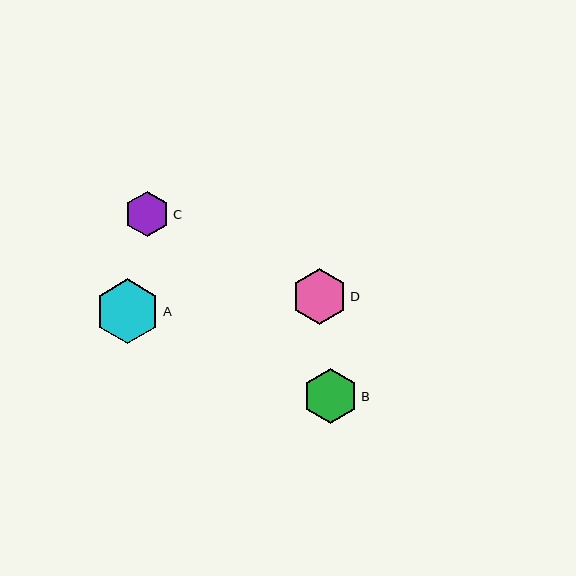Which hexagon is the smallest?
Hexagon C is the smallest with a size of approximately 45 pixels.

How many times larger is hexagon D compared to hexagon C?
Hexagon D is approximately 1.2 times the size of hexagon C.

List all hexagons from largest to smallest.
From largest to smallest: A, B, D, C.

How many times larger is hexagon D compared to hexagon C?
Hexagon D is approximately 1.2 times the size of hexagon C.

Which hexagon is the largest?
Hexagon A is the largest with a size of approximately 65 pixels.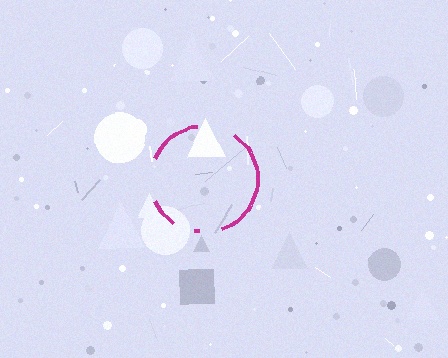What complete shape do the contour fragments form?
The contour fragments form a circle.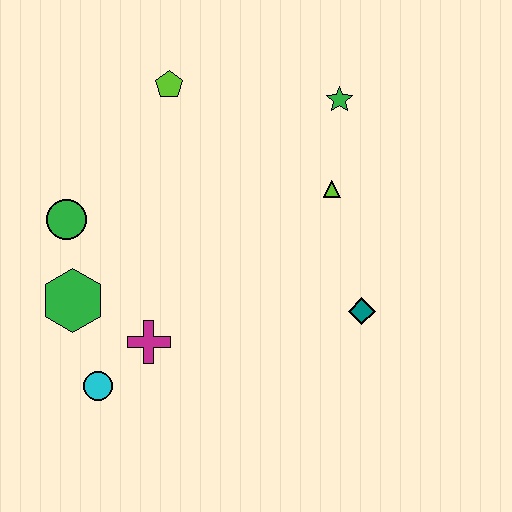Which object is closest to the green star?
The lime triangle is closest to the green star.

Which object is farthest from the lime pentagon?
The cyan circle is farthest from the lime pentagon.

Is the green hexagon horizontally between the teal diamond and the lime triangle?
No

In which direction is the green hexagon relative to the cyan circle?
The green hexagon is above the cyan circle.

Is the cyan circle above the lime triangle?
No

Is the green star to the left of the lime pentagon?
No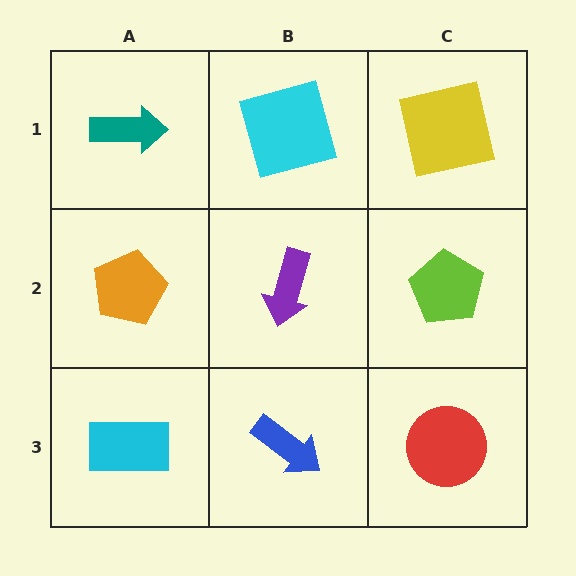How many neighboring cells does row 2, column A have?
3.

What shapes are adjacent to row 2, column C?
A yellow square (row 1, column C), a red circle (row 3, column C), a purple arrow (row 2, column B).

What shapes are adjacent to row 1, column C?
A lime pentagon (row 2, column C), a cyan square (row 1, column B).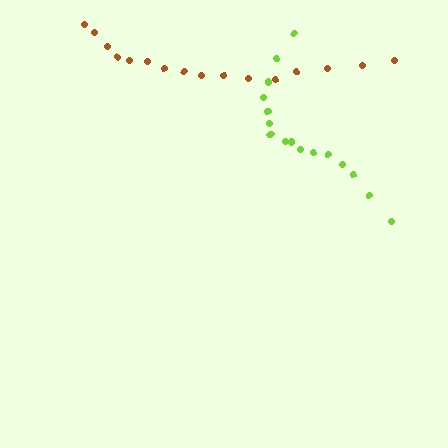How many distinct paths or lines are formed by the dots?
There are 2 distinct paths.